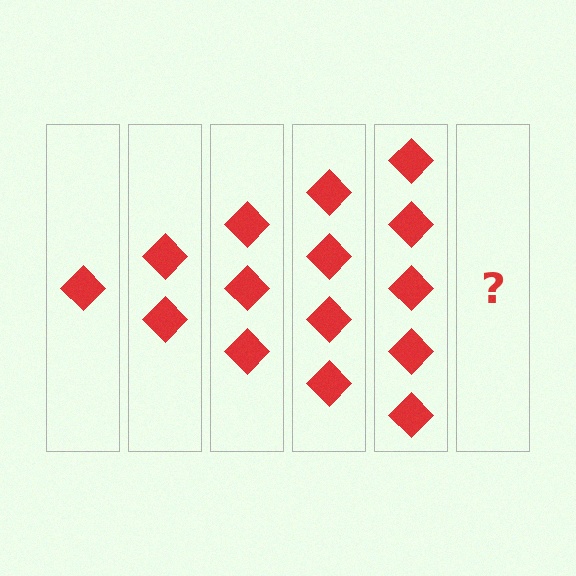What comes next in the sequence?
The next element should be 6 diamonds.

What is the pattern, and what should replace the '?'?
The pattern is that each step adds one more diamond. The '?' should be 6 diamonds.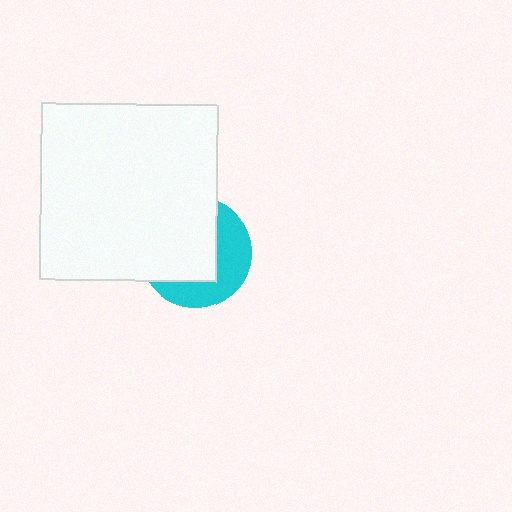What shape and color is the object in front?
The object in front is a white square.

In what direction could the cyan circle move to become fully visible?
The cyan circle could move toward the lower-right. That would shift it out from behind the white square entirely.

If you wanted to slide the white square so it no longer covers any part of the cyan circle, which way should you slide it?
Slide it toward the upper-left — that is the most direct way to separate the two shapes.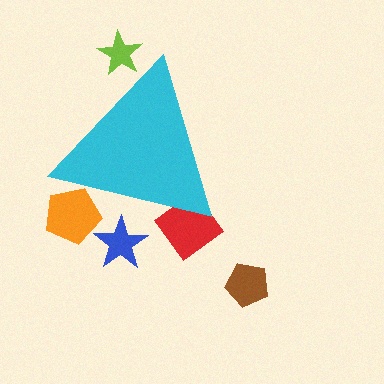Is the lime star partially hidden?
Yes, the lime star is partially hidden behind the cyan triangle.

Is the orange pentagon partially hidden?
Yes, the orange pentagon is partially hidden behind the cyan triangle.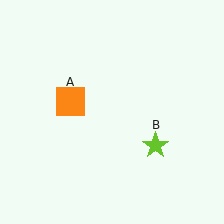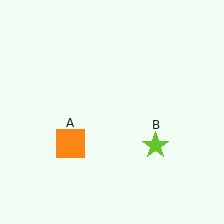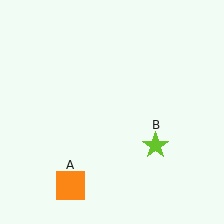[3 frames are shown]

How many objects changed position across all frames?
1 object changed position: orange square (object A).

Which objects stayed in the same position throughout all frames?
Lime star (object B) remained stationary.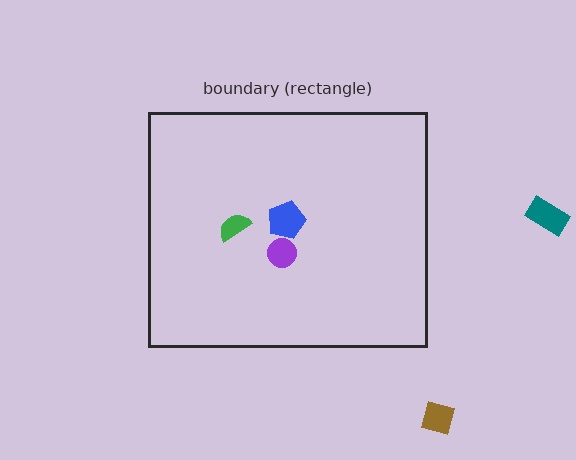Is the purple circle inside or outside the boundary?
Inside.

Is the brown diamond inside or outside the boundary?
Outside.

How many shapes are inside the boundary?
3 inside, 2 outside.